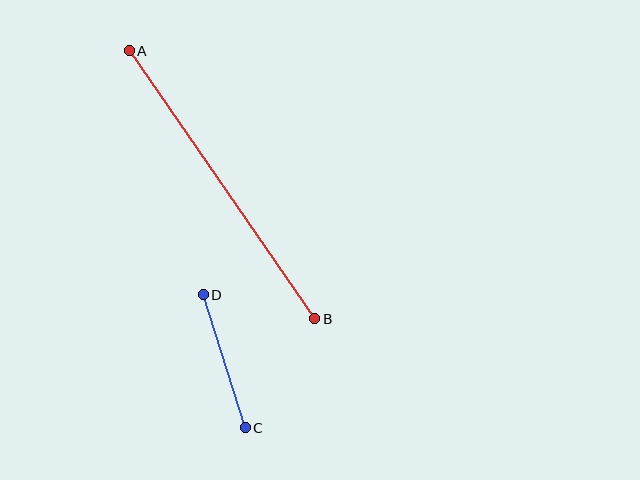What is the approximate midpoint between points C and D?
The midpoint is at approximately (224, 361) pixels.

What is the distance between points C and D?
The distance is approximately 139 pixels.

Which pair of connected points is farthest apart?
Points A and B are farthest apart.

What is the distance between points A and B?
The distance is approximately 326 pixels.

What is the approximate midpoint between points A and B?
The midpoint is at approximately (222, 185) pixels.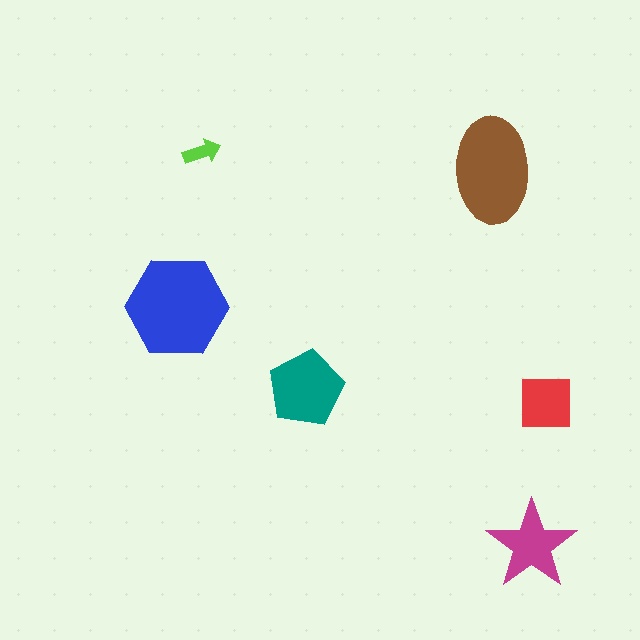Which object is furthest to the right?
The red square is rightmost.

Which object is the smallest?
The lime arrow.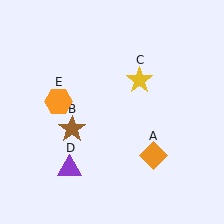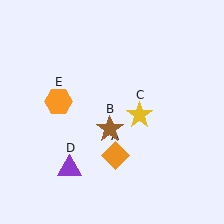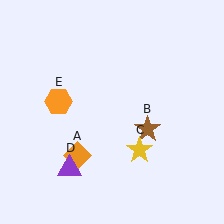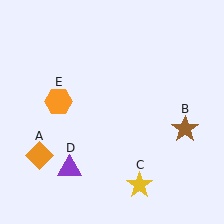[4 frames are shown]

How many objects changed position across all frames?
3 objects changed position: orange diamond (object A), brown star (object B), yellow star (object C).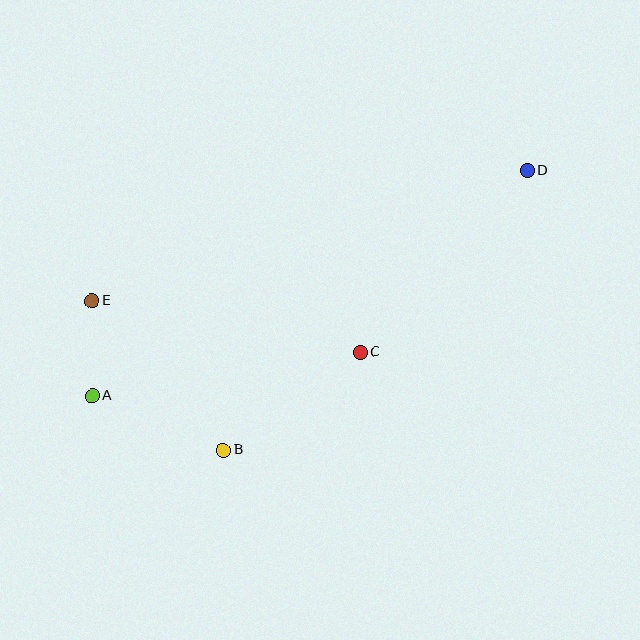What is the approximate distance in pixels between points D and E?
The distance between D and E is approximately 454 pixels.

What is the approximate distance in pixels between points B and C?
The distance between B and C is approximately 168 pixels.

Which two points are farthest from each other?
Points A and D are farthest from each other.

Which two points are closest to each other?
Points A and E are closest to each other.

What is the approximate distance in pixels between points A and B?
The distance between A and B is approximately 142 pixels.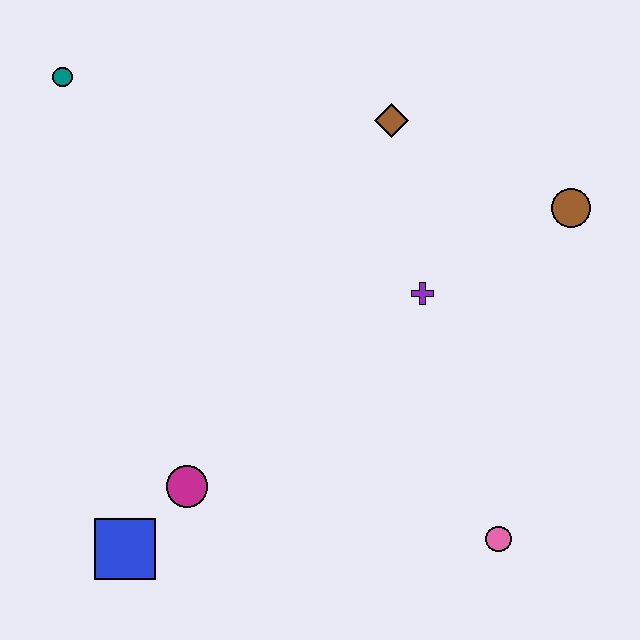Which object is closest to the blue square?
The magenta circle is closest to the blue square.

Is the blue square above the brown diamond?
No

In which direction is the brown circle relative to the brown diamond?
The brown circle is to the right of the brown diamond.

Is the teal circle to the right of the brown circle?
No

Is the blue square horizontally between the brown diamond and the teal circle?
Yes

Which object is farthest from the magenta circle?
The brown circle is farthest from the magenta circle.